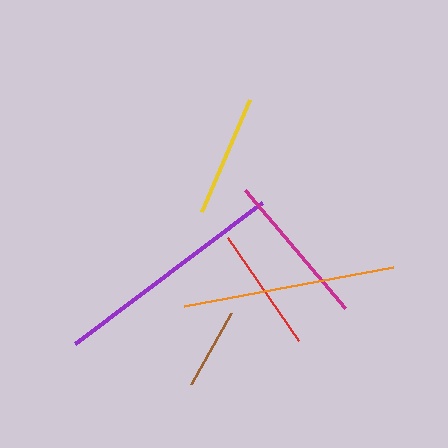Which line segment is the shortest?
The brown line is the shortest at approximately 81 pixels.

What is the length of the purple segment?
The purple segment is approximately 235 pixels long.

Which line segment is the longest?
The purple line is the longest at approximately 235 pixels.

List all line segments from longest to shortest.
From longest to shortest: purple, orange, magenta, red, yellow, brown.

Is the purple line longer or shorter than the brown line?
The purple line is longer than the brown line.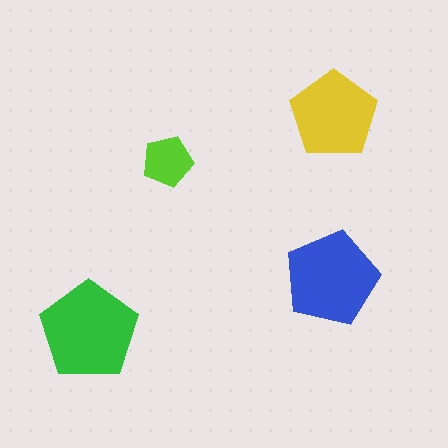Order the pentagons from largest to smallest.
the green one, the blue one, the yellow one, the lime one.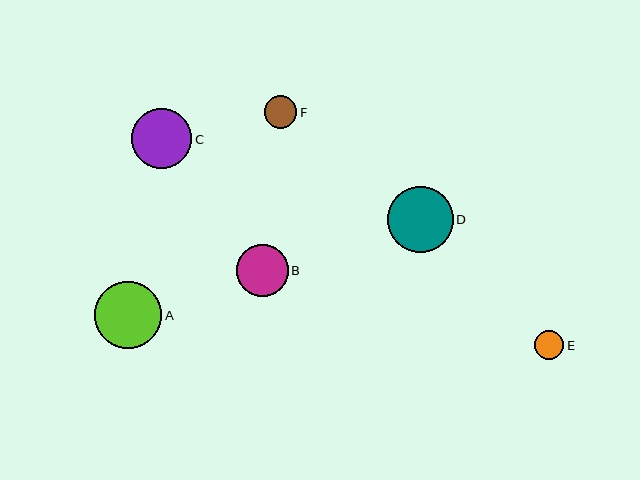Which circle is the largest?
Circle A is the largest with a size of approximately 67 pixels.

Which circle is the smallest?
Circle E is the smallest with a size of approximately 29 pixels.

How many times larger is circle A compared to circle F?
Circle A is approximately 2.1 times the size of circle F.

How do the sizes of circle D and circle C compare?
Circle D and circle C are approximately the same size.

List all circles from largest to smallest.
From largest to smallest: A, D, C, B, F, E.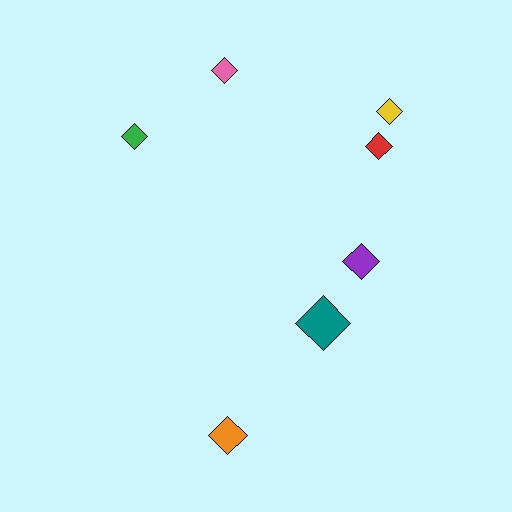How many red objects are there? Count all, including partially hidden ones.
There is 1 red object.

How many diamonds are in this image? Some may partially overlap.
There are 7 diamonds.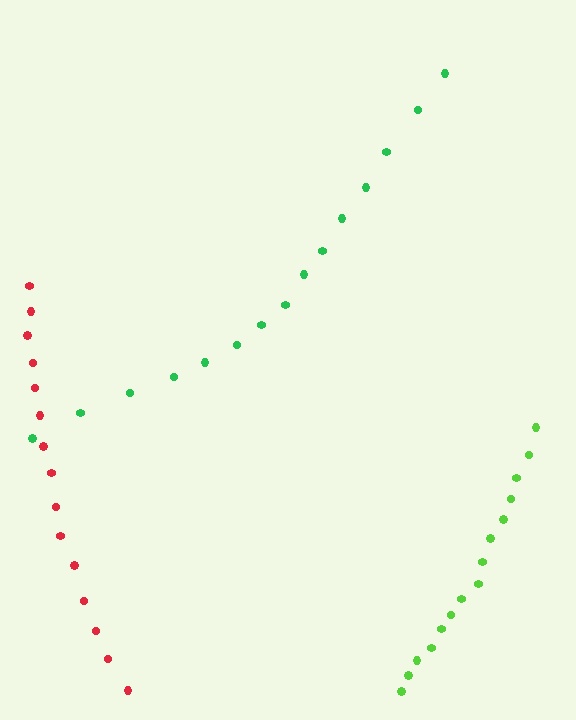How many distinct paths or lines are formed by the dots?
There are 3 distinct paths.